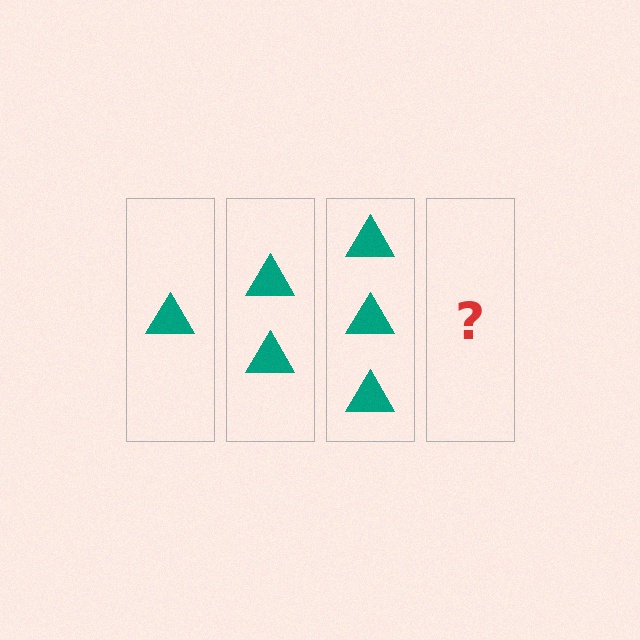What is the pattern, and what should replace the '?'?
The pattern is that each step adds one more triangle. The '?' should be 4 triangles.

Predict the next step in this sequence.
The next step is 4 triangles.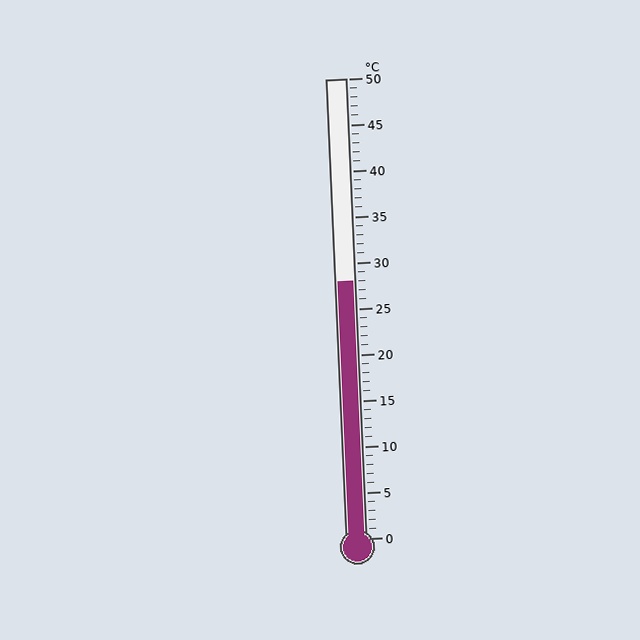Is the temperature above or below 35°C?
The temperature is below 35°C.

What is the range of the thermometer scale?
The thermometer scale ranges from 0°C to 50°C.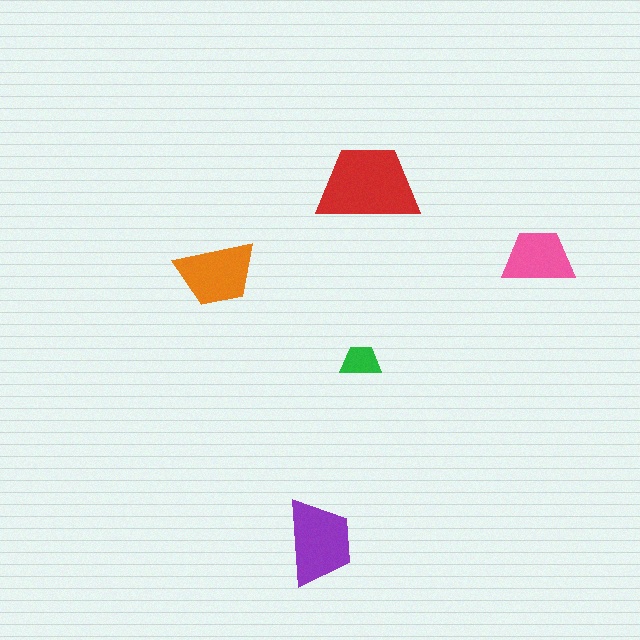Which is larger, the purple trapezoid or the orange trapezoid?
The purple one.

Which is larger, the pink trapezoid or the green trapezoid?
The pink one.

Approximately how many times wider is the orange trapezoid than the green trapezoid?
About 2 times wider.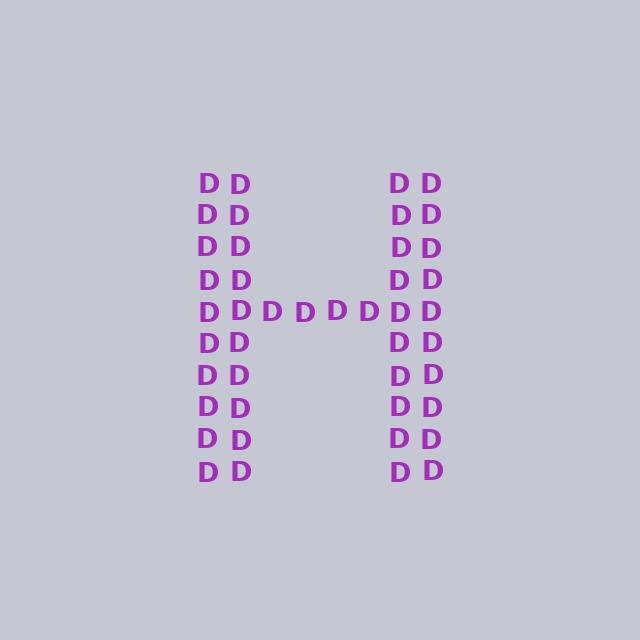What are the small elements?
The small elements are letter D's.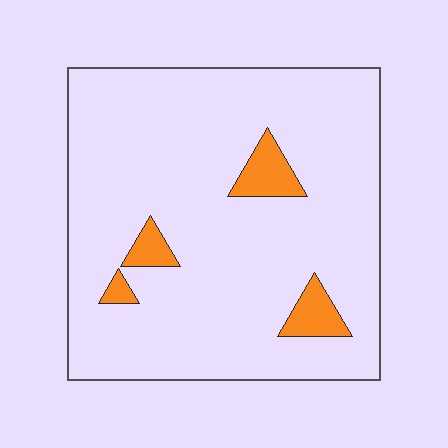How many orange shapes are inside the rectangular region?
4.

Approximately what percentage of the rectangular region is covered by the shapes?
Approximately 10%.